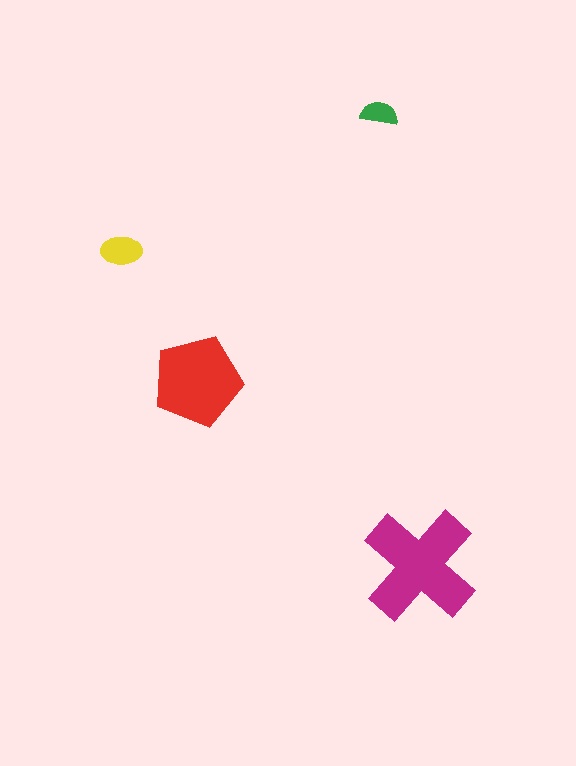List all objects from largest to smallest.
The magenta cross, the red pentagon, the yellow ellipse, the green semicircle.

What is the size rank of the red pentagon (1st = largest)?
2nd.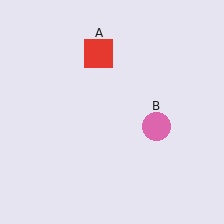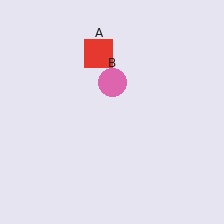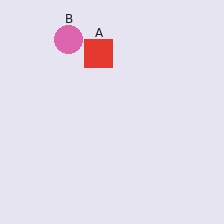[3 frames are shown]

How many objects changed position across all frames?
1 object changed position: pink circle (object B).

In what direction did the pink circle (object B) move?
The pink circle (object B) moved up and to the left.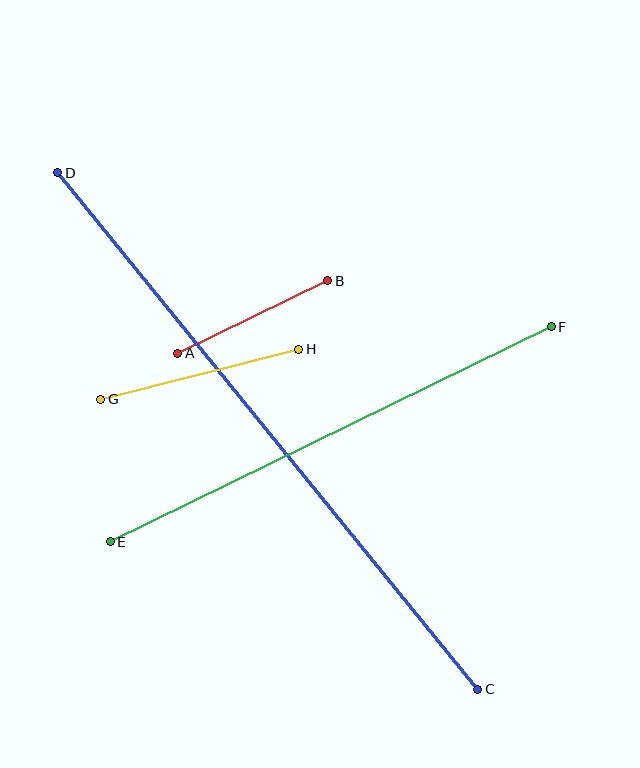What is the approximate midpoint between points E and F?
The midpoint is at approximately (331, 434) pixels.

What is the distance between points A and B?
The distance is approximately 167 pixels.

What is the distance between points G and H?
The distance is approximately 204 pixels.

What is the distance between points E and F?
The distance is approximately 490 pixels.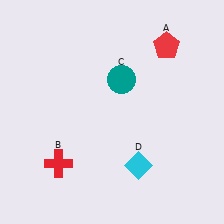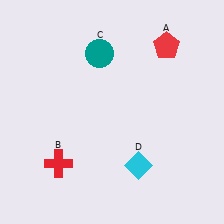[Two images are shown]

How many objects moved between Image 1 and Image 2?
1 object moved between the two images.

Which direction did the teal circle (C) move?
The teal circle (C) moved up.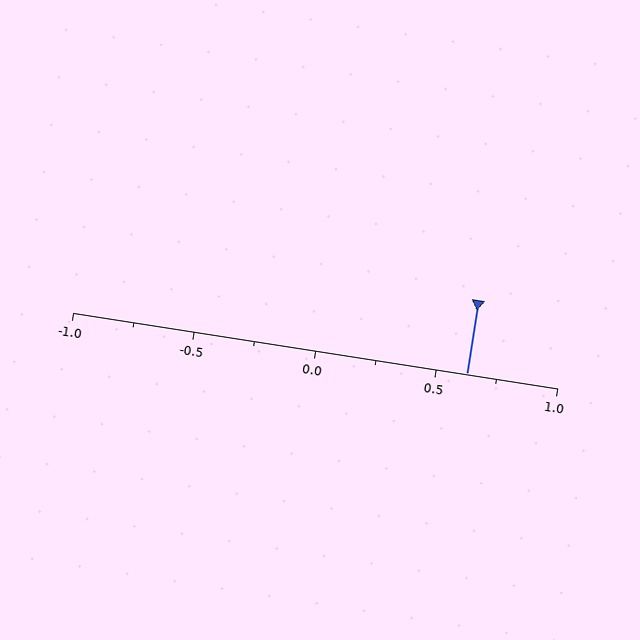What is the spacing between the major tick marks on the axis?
The major ticks are spaced 0.5 apart.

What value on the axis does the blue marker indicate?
The marker indicates approximately 0.62.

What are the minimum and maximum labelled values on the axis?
The axis runs from -1.0 to 1.0.